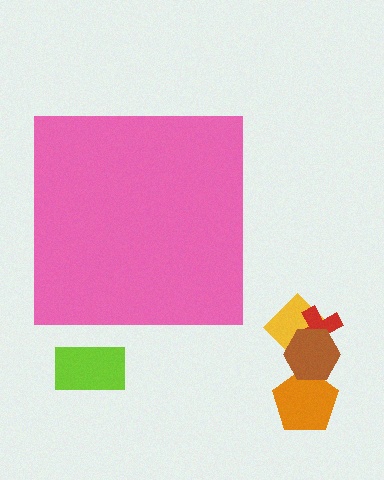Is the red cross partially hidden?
No, the red cross is fully visible.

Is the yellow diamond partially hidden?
No, the yellow diamond is fully visible.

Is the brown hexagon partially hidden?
No, the brown hexagon is fully visible.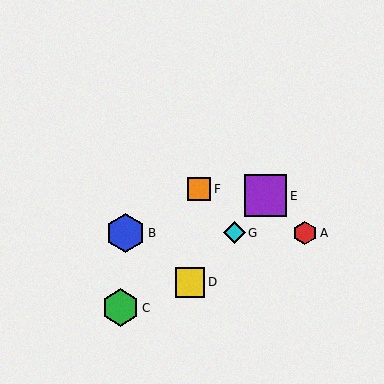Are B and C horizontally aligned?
No, B is at y≈233 and C is at y≈308.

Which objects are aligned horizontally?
Objects A, B, G are aligned horizontally.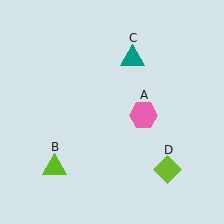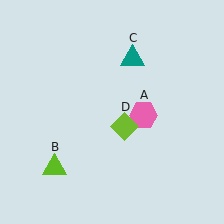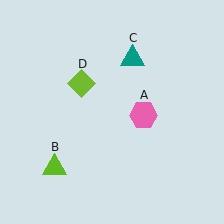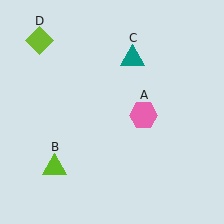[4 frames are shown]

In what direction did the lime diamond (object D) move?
The lime diamond (object D) moved up and to the left.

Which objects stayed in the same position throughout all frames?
Pink hexagon (object A) and lime triangle (object B) and teal triangle (object C) remained stationary.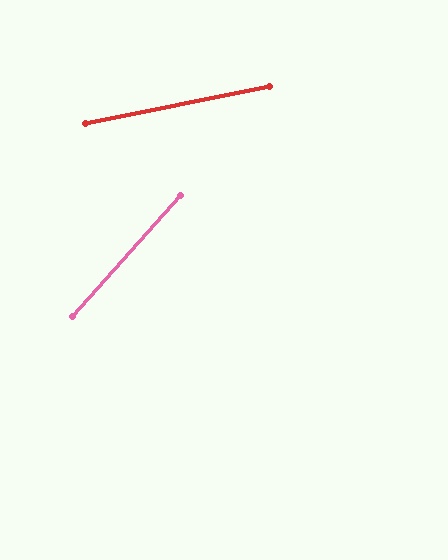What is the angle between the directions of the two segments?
Approximately 37 degrees.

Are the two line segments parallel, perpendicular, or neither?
Neither parallel nor perpendicular — they differ by about 37°.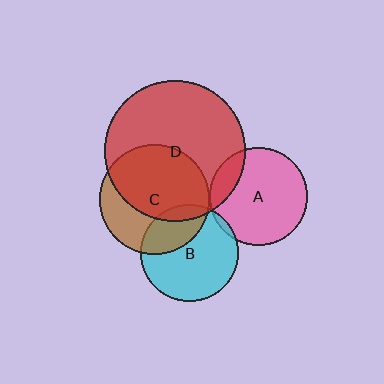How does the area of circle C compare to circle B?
Approximately 1.3 times.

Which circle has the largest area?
Circle D (red).